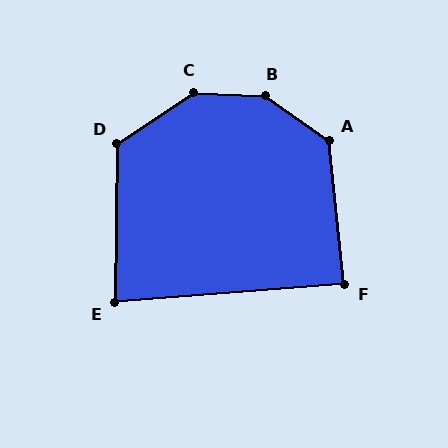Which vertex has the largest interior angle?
B, at approximately 148 degrees.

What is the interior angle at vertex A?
Approximately 131 degrees (obtuse).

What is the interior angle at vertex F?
Approximately 89 degrees (approximately right).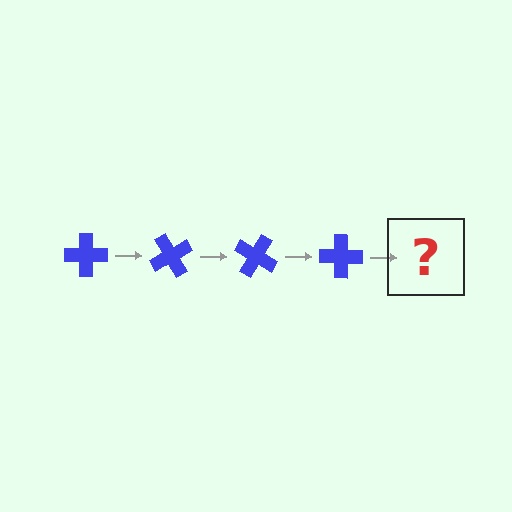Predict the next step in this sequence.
The next step is a blue cross rotated 240 degrees.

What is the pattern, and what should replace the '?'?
The pattern is that the cross rotates 60 degrees each step. The '?' should be a blue cross rotated 240 degrees.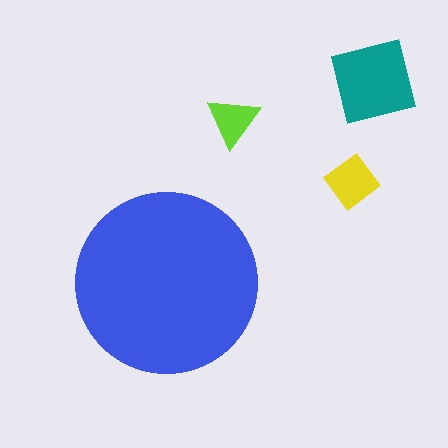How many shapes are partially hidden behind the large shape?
0 shapes are partially hidden.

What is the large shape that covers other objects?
A blue circle.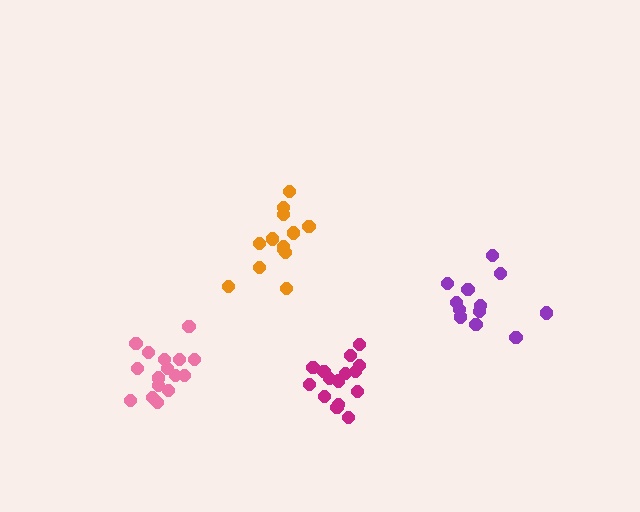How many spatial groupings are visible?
There are 4 spatial groupings.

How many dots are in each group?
Group 1: 13 dots, Group 2: 12 dots, Group 3: 16 dots, Group 4: 15 dots (56 total).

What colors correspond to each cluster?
The clusters are colored: orange, purple, pink, magenta.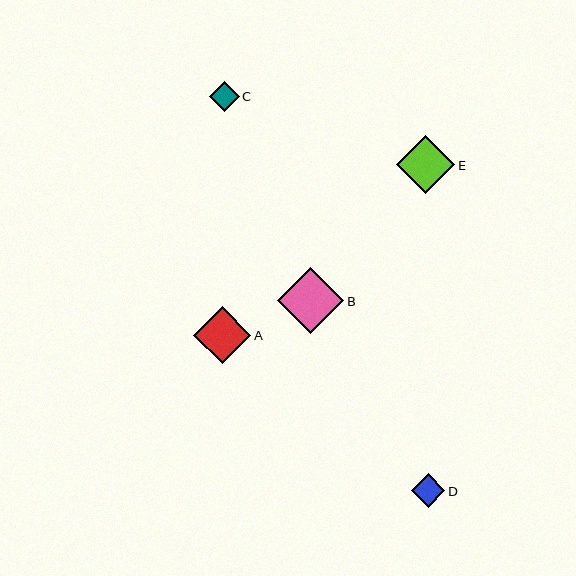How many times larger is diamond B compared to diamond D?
Diamond B is approximately 2.0 times the size of diamond D.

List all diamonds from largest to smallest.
From largest to smallest: B, E, A, D, C.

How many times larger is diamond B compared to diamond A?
Diamond B is approximately 1.2 times the size of diamond A.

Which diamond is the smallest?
Diamond C is the smallest with a size of approximately 30 pixels.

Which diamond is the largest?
Diamond B is the largest with a size of approximately 66 pixels.